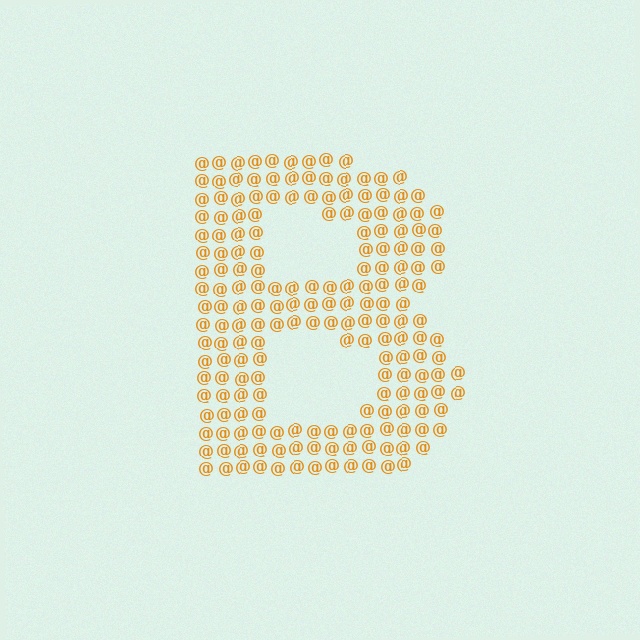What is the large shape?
The large shape is the letter B.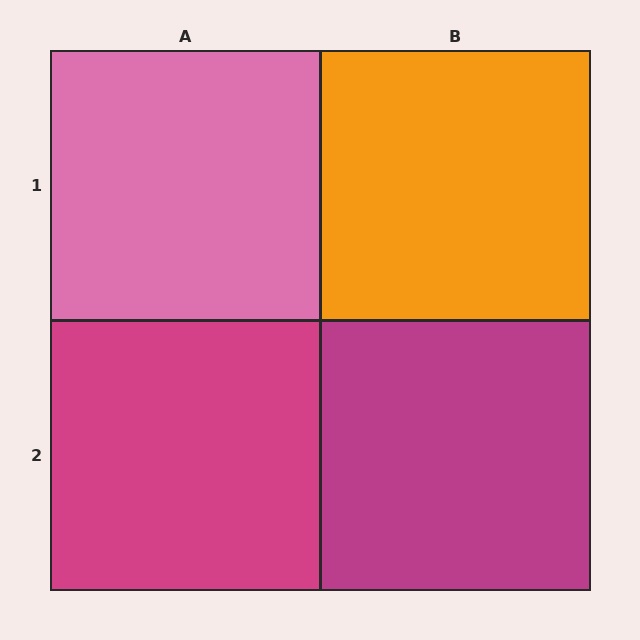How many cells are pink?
1 cell is pink.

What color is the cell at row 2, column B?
Magenta.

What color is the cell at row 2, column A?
Magenta.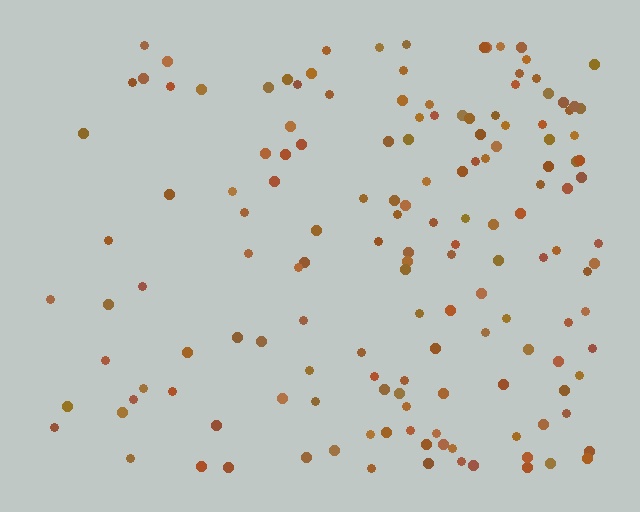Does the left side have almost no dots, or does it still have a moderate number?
Still a moderate number, just noticeably fewer than the right.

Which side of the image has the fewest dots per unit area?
The left.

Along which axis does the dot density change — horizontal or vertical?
Horizontal.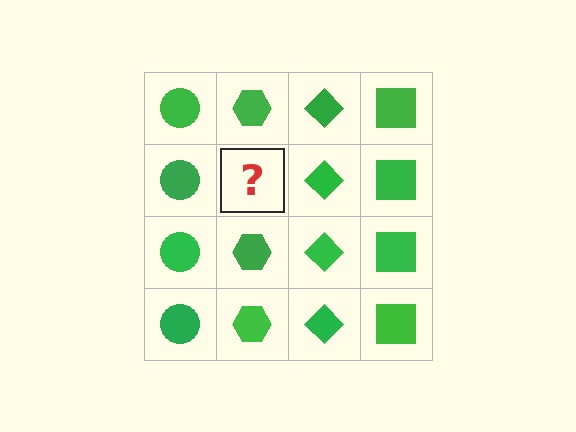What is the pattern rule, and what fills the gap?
The rule is that each column has a consistent shape. The gap should be filled with a green hexagon.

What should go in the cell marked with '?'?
The missing cell should contain a green hexagon.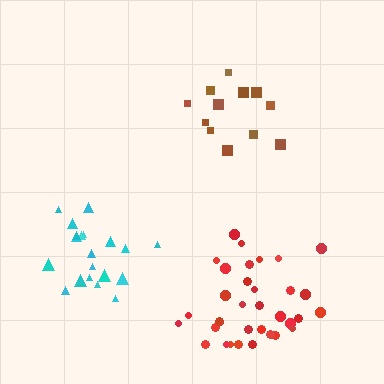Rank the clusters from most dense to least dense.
cyan, brown, red.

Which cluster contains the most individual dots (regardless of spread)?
Red (34).